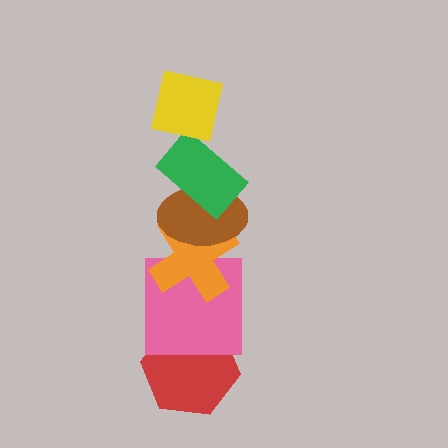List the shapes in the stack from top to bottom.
From top to bottom: the yellow square, the green rectangle, the brown ellipse, the orange cross, the pink square, the red hexagon.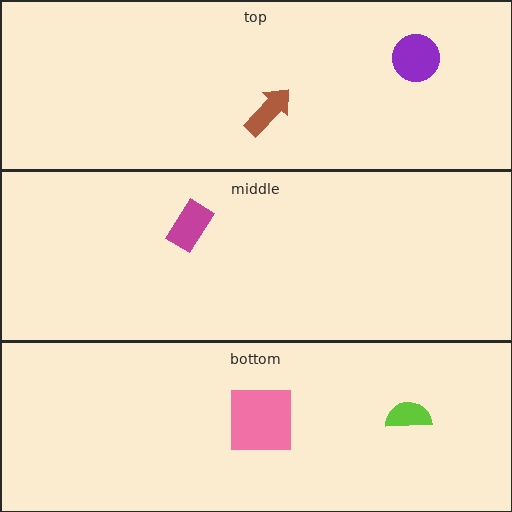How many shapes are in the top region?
2.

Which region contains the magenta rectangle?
The middle region.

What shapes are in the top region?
The brown arrow, the purple circle.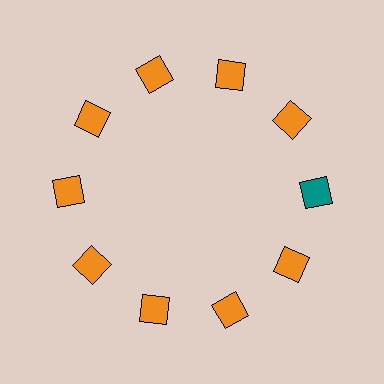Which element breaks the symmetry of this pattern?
The teal square at roughly the 3 o'clock position breaks the symmetry. All other shapes are orange squares.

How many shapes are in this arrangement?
There are 10 shapes arranged in a ring pattern.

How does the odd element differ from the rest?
It has a different color: teal instead of orange.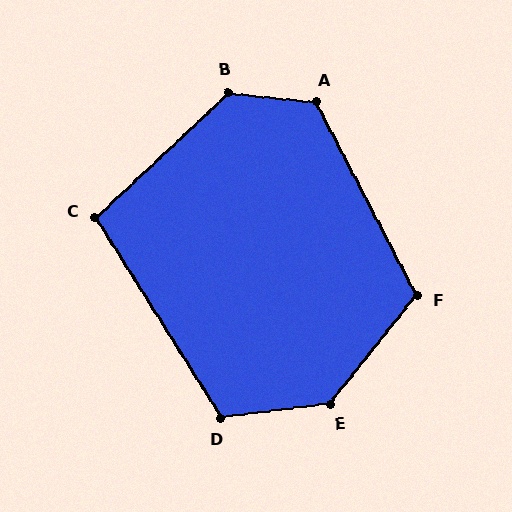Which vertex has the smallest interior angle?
C, at approximately 101 degrees.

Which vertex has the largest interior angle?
E, at approximately 136 degrees.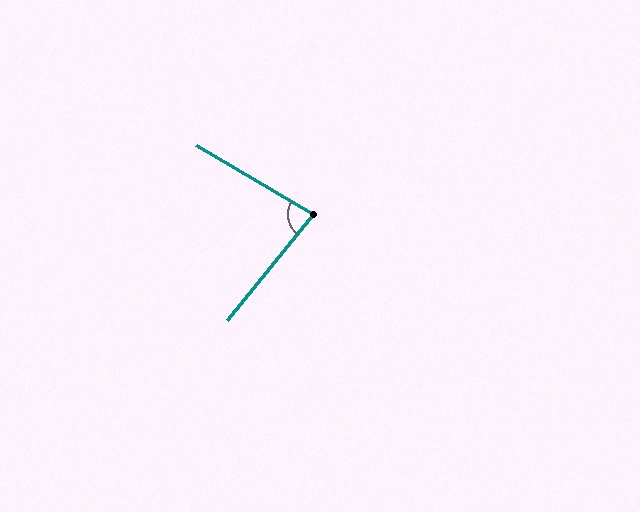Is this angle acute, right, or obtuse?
It is acute.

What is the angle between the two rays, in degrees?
Approximately 82 degrees.